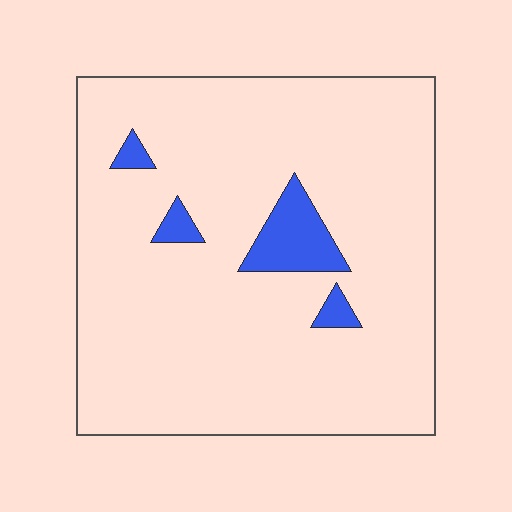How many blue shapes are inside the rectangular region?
4.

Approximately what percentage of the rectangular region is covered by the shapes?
Approximately 5%.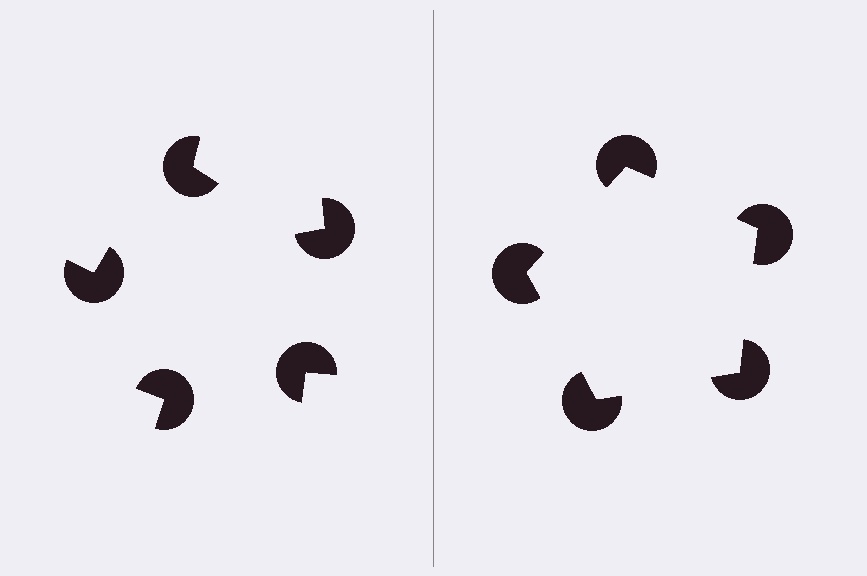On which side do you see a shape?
An illusory pentagon appears on the right side. On the left side the wedge cuts are rotated, so no coherent shape forms.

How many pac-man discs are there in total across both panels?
10 — 5 on each side.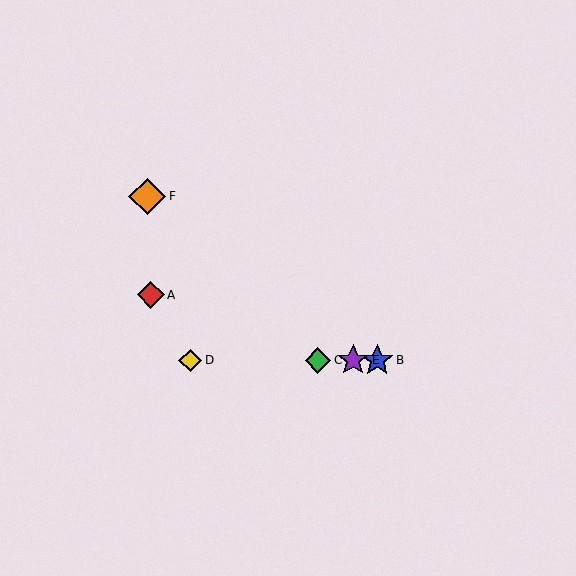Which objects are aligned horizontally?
Objects B, C, D, E are aligned horizontally.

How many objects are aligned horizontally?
4 objects (B, C, D, E) are aligned horizontally.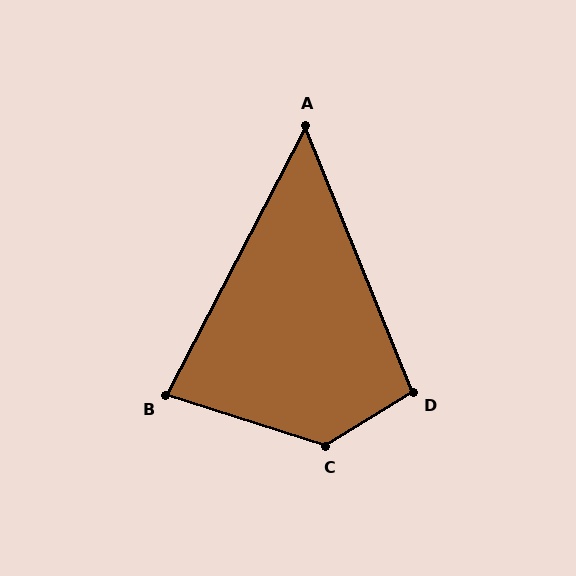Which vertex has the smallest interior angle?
A, at approximately 49 degrees.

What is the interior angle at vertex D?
Approximately 100 degrees (obtuse).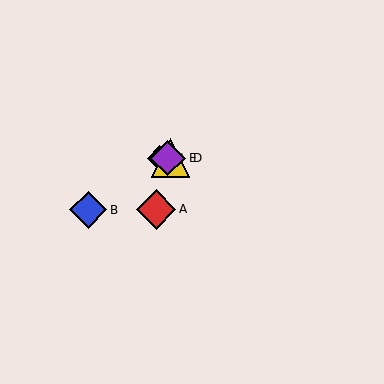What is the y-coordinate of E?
Object E is at y≈158.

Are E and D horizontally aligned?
Yes, both are at y≈158.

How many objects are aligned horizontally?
3 objects (C, D, E) are aligned horizontally.